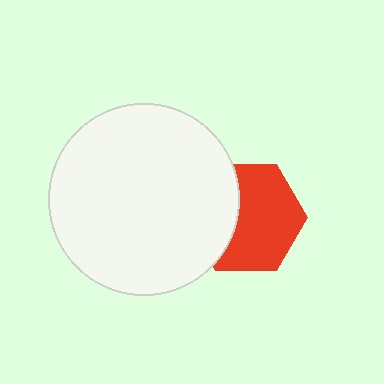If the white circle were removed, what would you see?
You would see the complete red hexagon.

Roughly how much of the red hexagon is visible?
About half of it is visible (roughly 64%).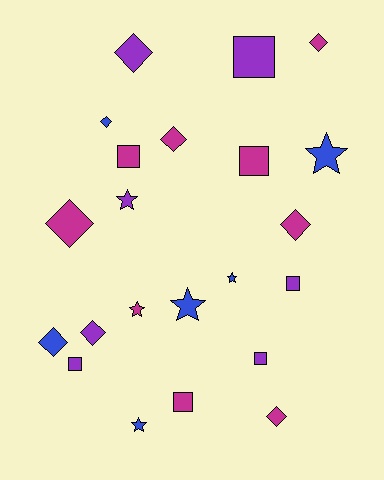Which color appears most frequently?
Magenta, with 9 objects.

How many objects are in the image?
There are 22 objects.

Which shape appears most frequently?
Diamond, with 9 objects.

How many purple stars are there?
There is 1 purple star.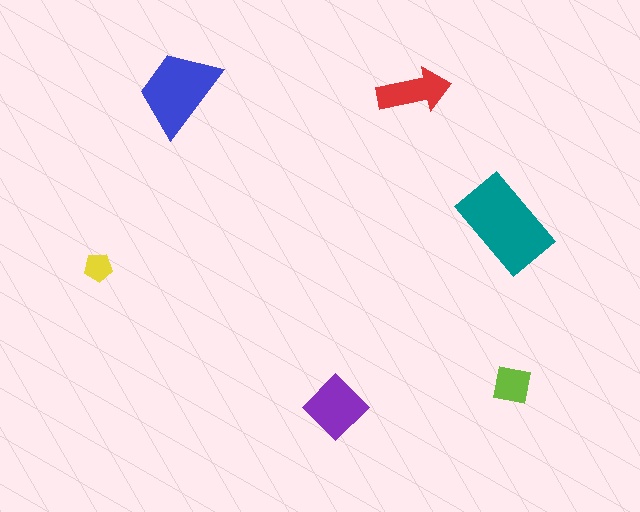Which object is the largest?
The teal rectangle.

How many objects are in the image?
There are 6 objects in the image.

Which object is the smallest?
The yellow pentagon.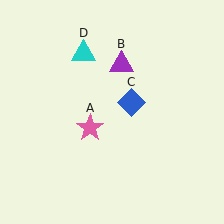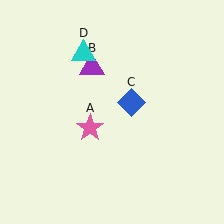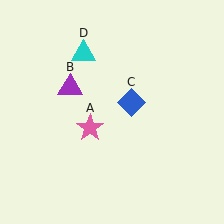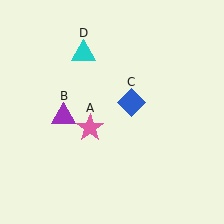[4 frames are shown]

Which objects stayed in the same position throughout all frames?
Pink star (object A) and blue diamond (object C) and cyan triangle (object D) remained stationary.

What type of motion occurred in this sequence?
The purple triangle (object B) rotated counterclockwise around the center of the scene.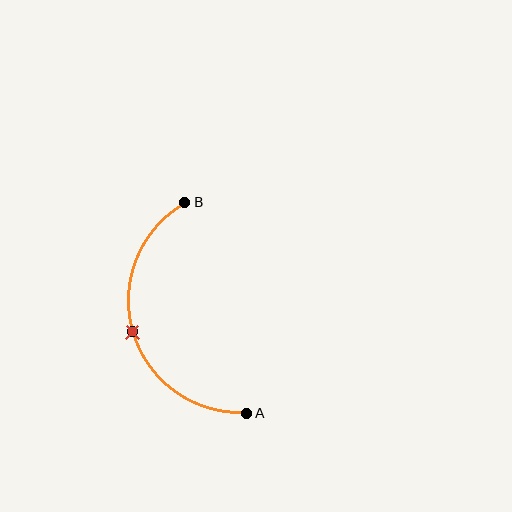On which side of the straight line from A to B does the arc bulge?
The arc bulges to the left of the straight line connecting A and B.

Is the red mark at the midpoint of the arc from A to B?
Yes. The red mark lies on the arc at equal arc-length from both A and B — it is the arc midpoint.